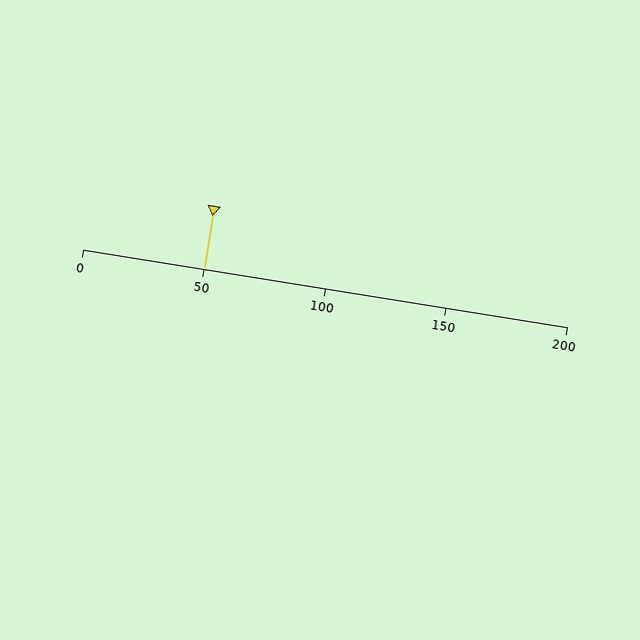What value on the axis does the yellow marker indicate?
The marker indicates approximately 50.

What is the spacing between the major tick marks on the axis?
The major ticks are spaced 50 apart.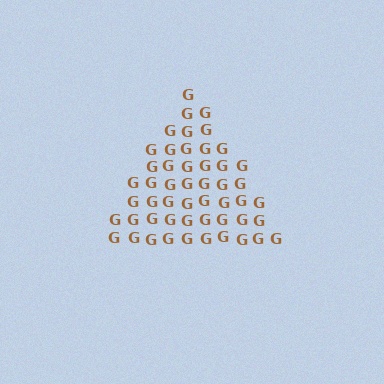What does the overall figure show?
The overall figure shows a triangle.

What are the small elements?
The small elements are letter G's.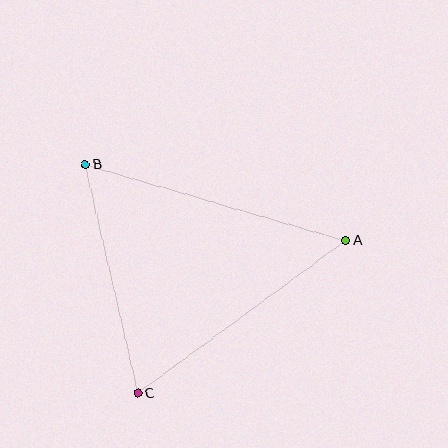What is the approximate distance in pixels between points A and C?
The distance between A and C is approximately 257 pixels.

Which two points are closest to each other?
Points B and C are closest to each other.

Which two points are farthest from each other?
Points A and B are farthest from each other.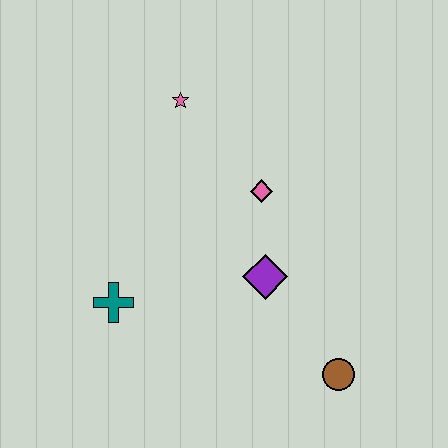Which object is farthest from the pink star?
The brown circle is farthest from the pink star.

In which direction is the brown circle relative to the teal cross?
The brown circle is to the right of the teal cross.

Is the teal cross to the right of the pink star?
No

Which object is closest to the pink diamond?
The purple diamond is closest to the pink diamond.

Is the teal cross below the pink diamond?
Yes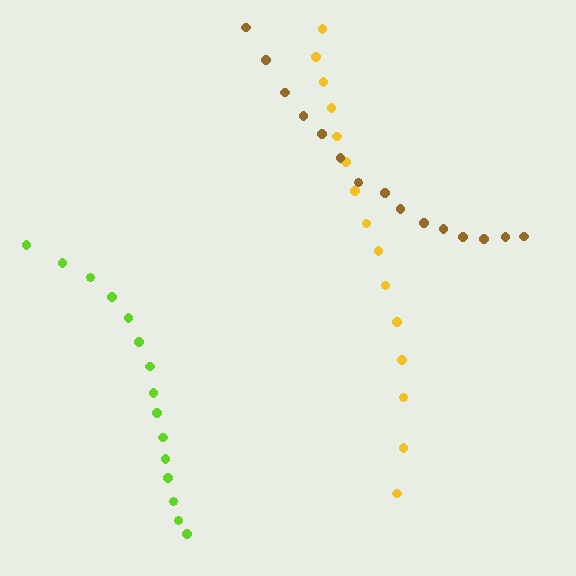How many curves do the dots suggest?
There are 3 distinct paths.